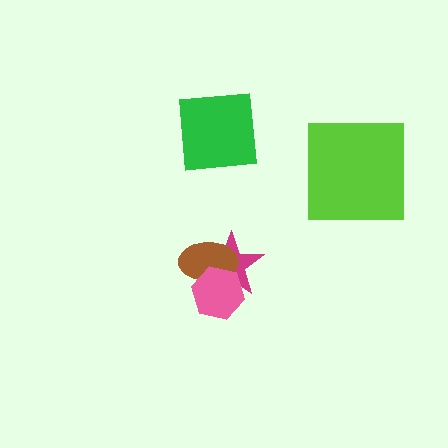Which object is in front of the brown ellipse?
The pink hexagon is in front of the brown ellipse.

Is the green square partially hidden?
No, no other shape covers it.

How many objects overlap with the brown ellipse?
2 objects overlap with the brown ellipse.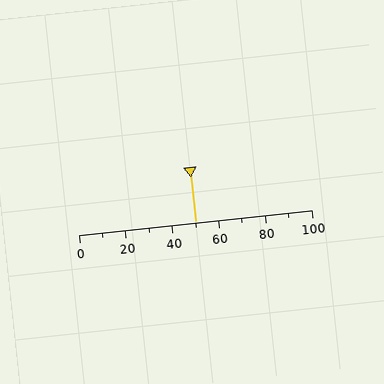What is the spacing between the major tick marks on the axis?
The major ticks are spaced 20 apart.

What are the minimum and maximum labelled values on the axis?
The axis runs from 0 to 100.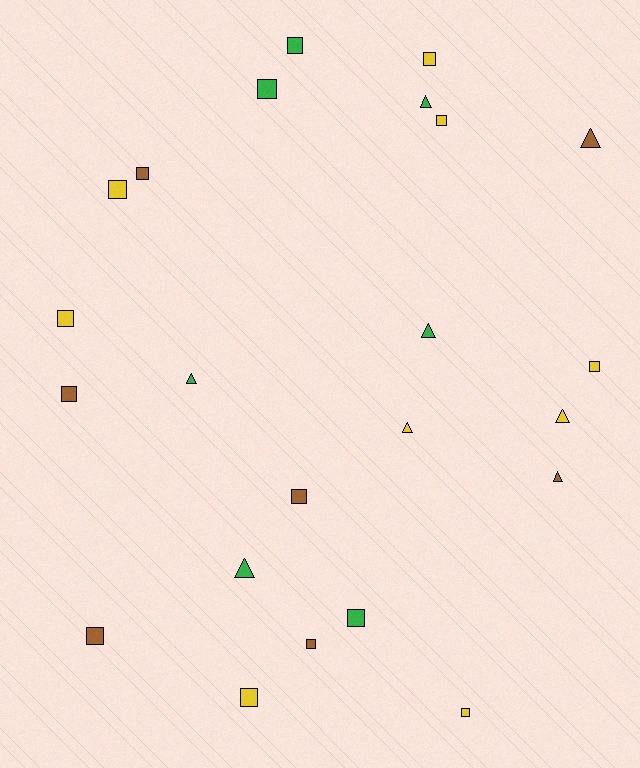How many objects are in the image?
There are 23 objects.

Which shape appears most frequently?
Square, with 15 objects.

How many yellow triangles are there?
There are 2 yellow triangles.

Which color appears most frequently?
Yellow, with 9 objects.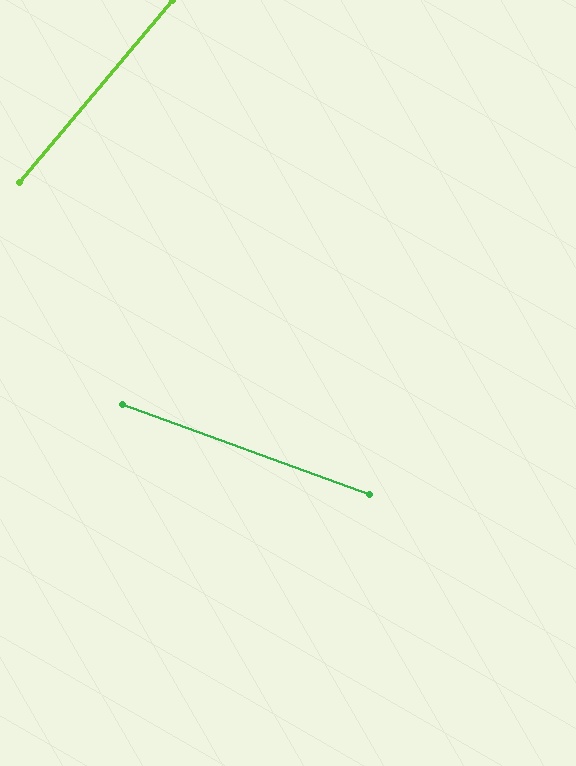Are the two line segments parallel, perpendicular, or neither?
Neither parallel nor perpendicular — they differ by about 70°.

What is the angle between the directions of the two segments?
Approximately 70 degrees.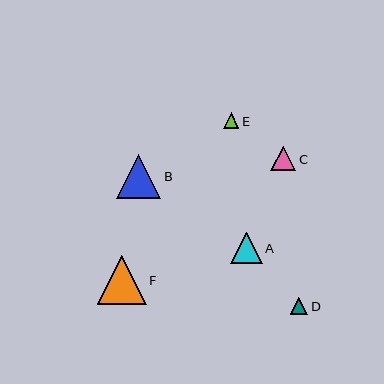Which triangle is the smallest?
Triangle E is the smallest with a size of approximately 16 pixels.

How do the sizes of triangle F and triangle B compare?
Triangle F and triangle B are approximately the same size.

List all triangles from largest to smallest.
From largest to smallest: F, B, A, C, D, E.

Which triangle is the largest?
Triangle F is the largest with a size of approximately 48 pixels.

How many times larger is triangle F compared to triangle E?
Triangle F is approximately 3.1 times the size of triangle E.